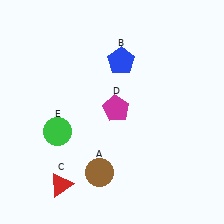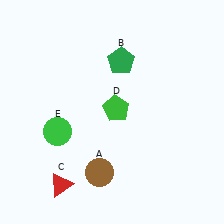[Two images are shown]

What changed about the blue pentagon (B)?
In Image 1, B is blue. In Image 2, it changed to green.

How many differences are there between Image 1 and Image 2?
There are 2 differences between the two images.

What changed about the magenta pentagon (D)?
In Image 1, D is magenta. In Image 2, it changed to green.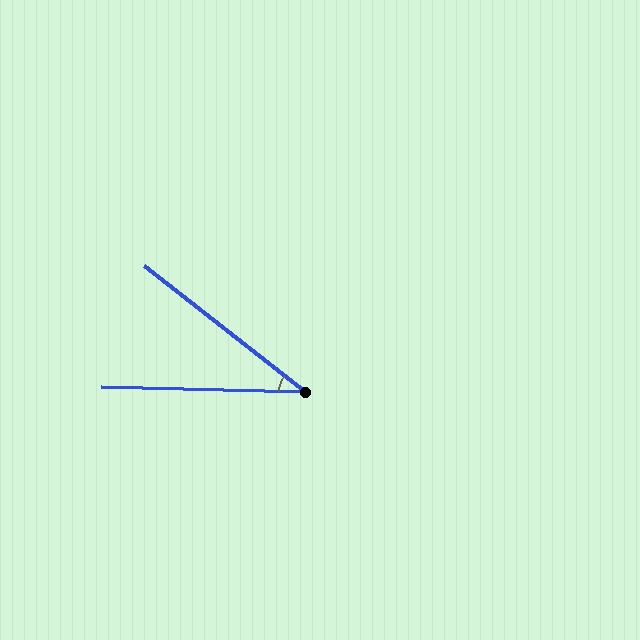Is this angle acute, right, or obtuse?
It is acute.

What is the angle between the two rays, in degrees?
Approximately 37 degrees.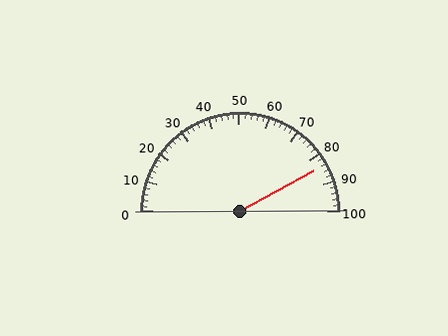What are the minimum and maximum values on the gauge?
The gauge ranges from 0 to 100.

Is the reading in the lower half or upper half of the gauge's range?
The reading is in the upper half of the range (0 to 100).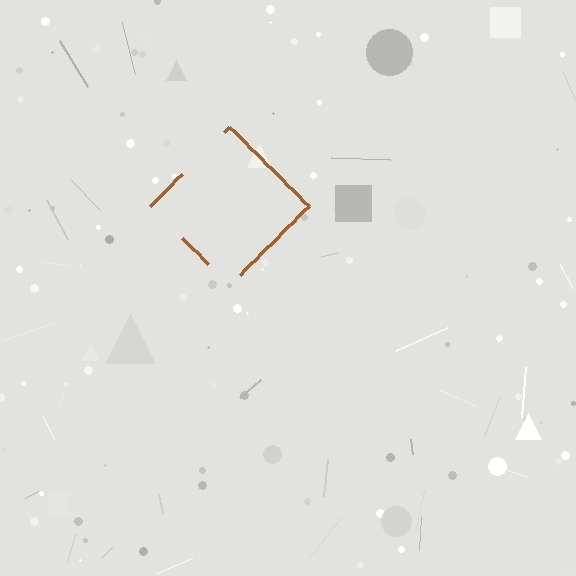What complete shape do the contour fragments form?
The contour fragments form a diamond.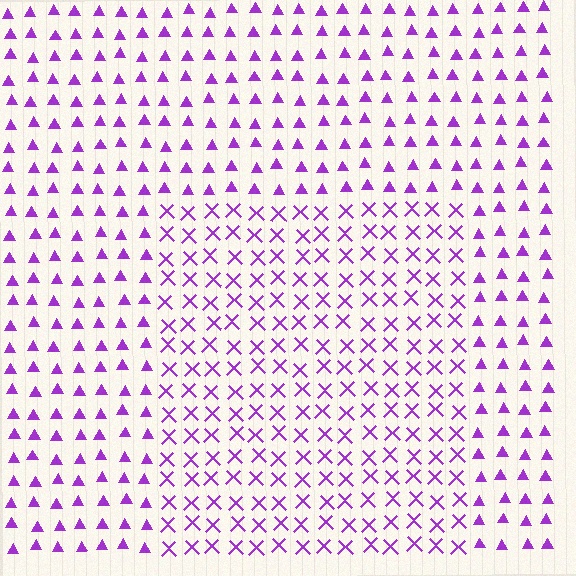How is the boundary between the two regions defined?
The boundary is defined by a change in element shape: X marks inside vs. triangles outside. All elements share the same color and spacing.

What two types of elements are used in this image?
The image uses X marks inside the rectangle region and triangles outside it.